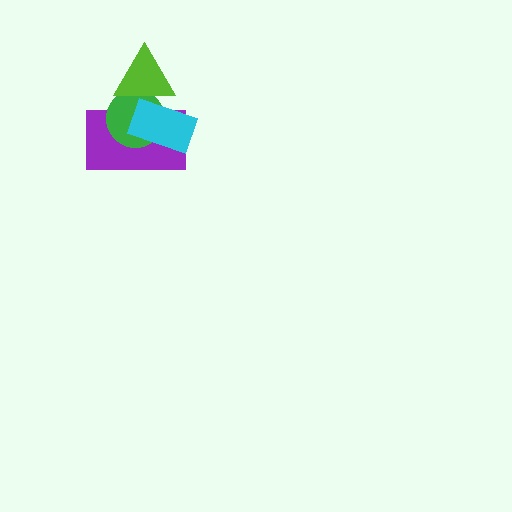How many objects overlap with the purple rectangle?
3 objects overlap with the purple rectangle.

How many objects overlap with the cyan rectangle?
3 objects overlap with the cyan rectangle.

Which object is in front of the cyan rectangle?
The lime triangle is in front of the cyan rectangle.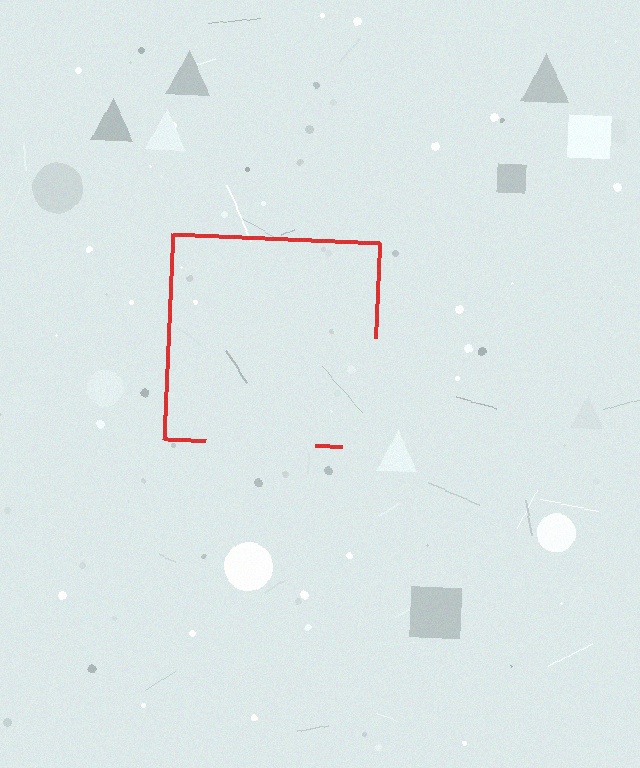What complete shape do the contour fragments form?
The contour fragments form a square.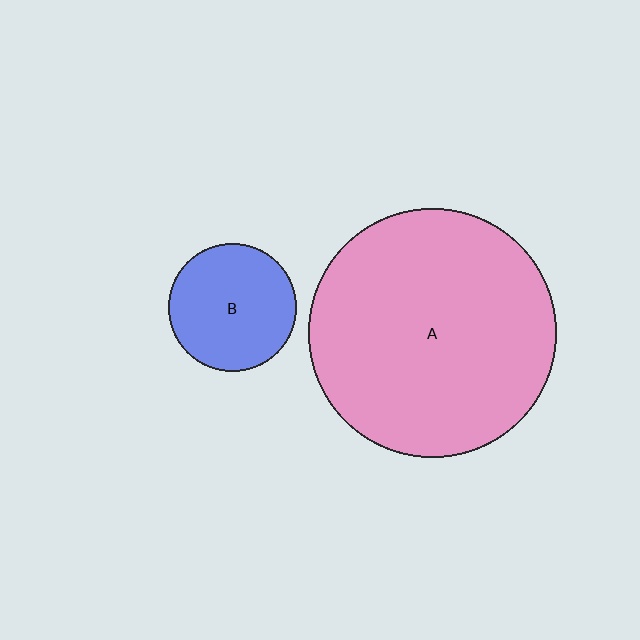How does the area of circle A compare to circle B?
Approximately 3.7 times.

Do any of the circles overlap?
No, none of the circles overlap.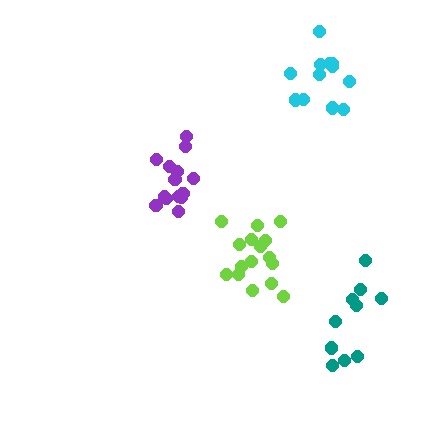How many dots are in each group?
Group 1: 13 dots, Group 2: 14 dots, Group 3: 10 dots, Group 4: 16 dots (53 total).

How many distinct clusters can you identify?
There are 4 distinct clusters.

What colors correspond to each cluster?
The clusters are colored: cyan, purple, teal, lime.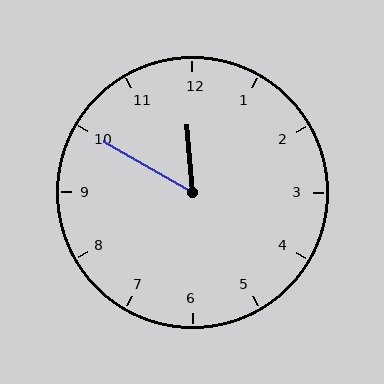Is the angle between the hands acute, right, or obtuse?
It is acute.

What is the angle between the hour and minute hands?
Approximately 55 degrees.